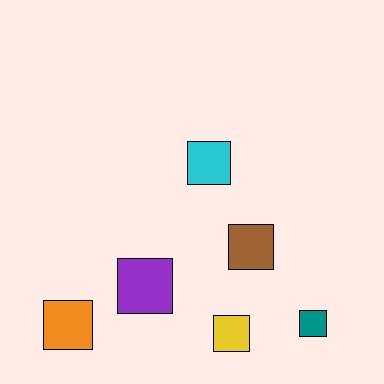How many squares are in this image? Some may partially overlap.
There are 6 squares.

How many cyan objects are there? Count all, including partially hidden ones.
There is 1 cyan object.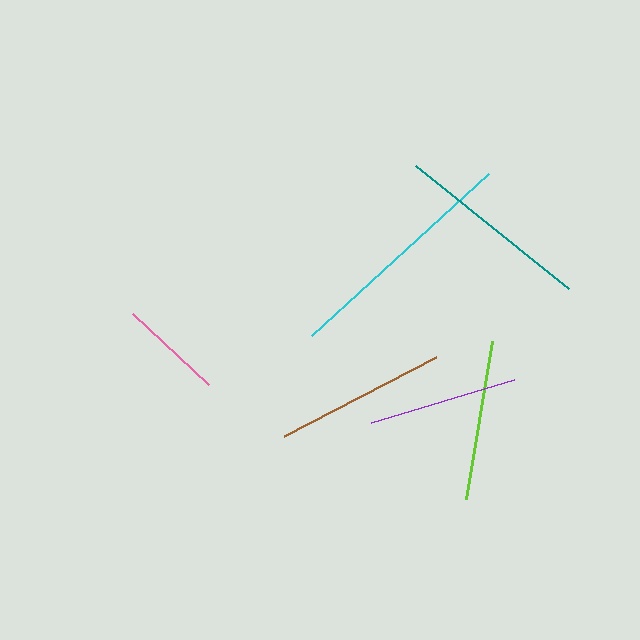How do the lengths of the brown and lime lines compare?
The brown and lime lines are approximately the same length.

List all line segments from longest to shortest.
From longest to shortest: cyan, teal, brown, lime, purple, pink.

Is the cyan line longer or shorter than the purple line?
The cyan line is longer than the purple line.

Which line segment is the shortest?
The pink line is the shortest at approximately 104 pixels.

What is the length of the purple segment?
The purple segment is approximately 149 pixels long.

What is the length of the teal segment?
The teal segment is approximately 196 pixels long.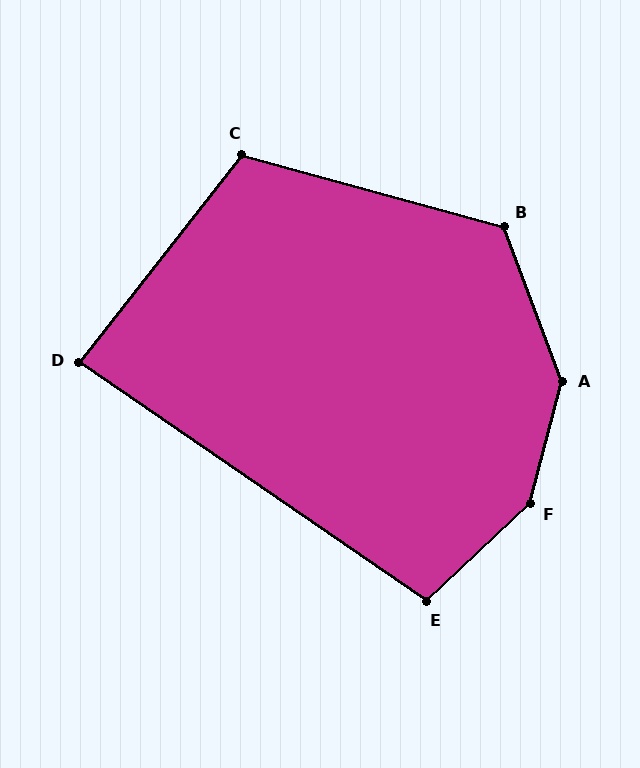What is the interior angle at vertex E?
Approximately 102 degrees (obtuse).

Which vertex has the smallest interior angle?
D, at approximately 86 degrees.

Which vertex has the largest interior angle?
F, at approximately 148 degrees.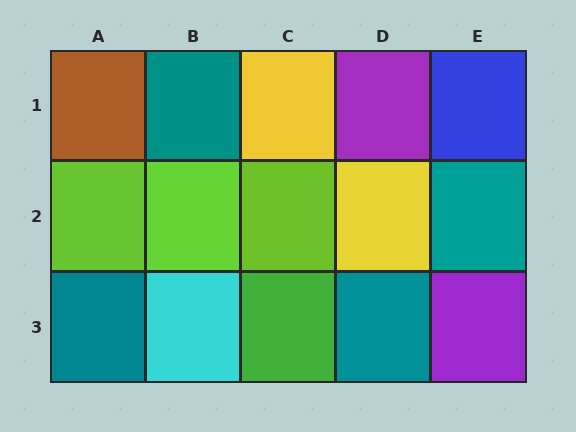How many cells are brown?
1 cell is brown.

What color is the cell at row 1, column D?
Purple.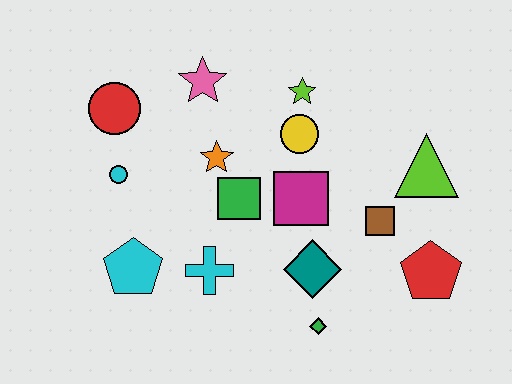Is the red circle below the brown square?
No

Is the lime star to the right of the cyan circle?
Yes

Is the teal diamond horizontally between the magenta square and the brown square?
Yes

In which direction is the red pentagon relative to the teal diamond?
The red pentagon is to the right of the teal diamond.